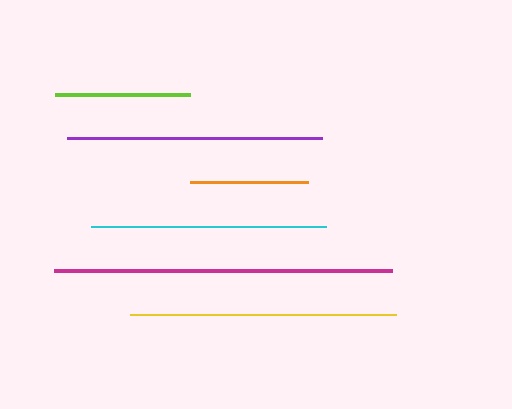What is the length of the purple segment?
The purple segment is approximately 255 pixels long.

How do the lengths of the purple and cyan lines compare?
The purple and cyan lines are approximately the same length.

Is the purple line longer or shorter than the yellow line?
The yellow line is longer than the purple line.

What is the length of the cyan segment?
The cyan segment is approximately 235 pixels long.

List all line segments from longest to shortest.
From longest to shortest: magenta, yellow, purple, cyan, lime, orange.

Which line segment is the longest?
The magenta line is the longest at approximately 339 pixels.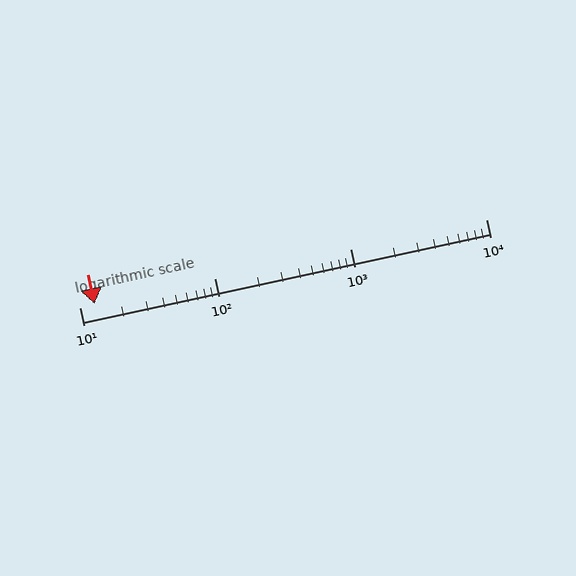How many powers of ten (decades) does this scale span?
The scale spans 3 decades, from 10 to 10000.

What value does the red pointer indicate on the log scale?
The pointer indicates approximately 13.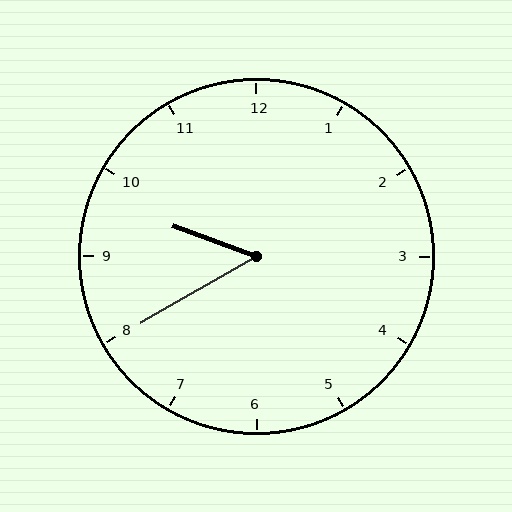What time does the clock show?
9:40.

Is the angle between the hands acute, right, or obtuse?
It is acute.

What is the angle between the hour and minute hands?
Approximately 50 degrees.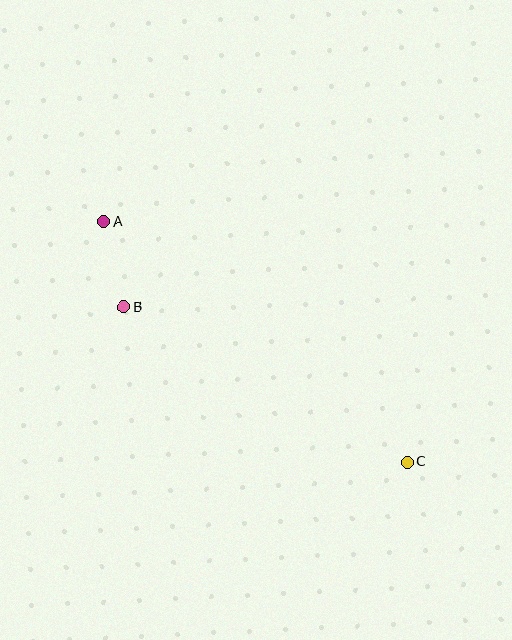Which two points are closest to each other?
Points A and B are closest to each other.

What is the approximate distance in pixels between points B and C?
The distance between B and C is approximately 323 pixels.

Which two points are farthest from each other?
Points A and C are farthest from each other.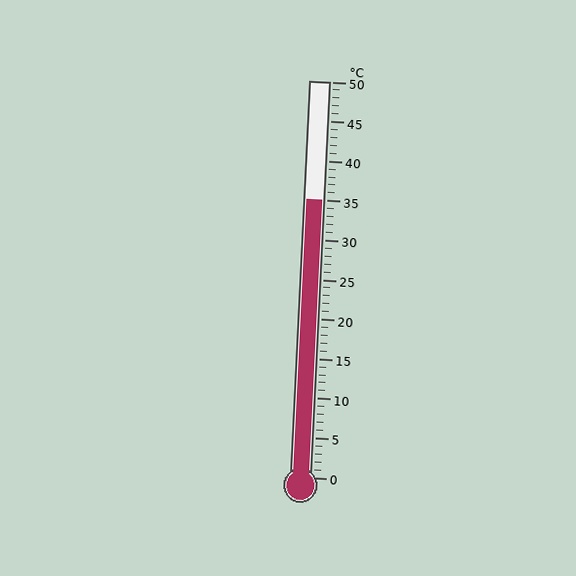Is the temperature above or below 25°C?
The temperature is above 25°C.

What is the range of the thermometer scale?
The thermometer scale ranges from 0°C to 50°C.